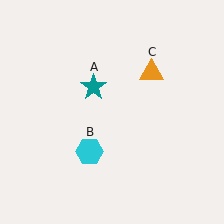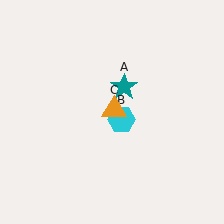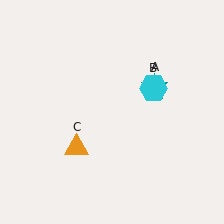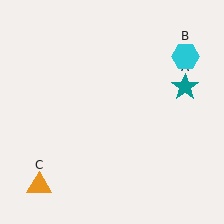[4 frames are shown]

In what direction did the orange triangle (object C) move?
The orange triangle (object C) moved down and to the left.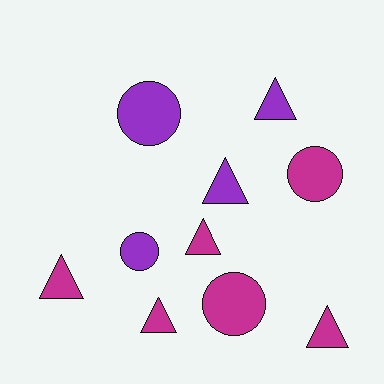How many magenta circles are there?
There are 2 magenta circles.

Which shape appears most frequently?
Triangle, with 6 objects.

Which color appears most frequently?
Magenta, with 6 objects.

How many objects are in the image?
There are 10 objects.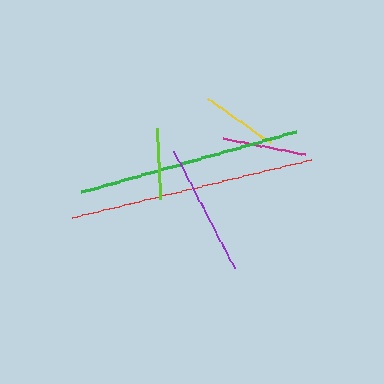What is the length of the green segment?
The green segment is approximately 223 pixels long.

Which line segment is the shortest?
The lime line is the shortest at approximately 71 pixels.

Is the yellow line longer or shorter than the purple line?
The purple line is longer than the yellow line.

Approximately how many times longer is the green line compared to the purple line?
The green line is approximately 1.7 times the length of the purple line.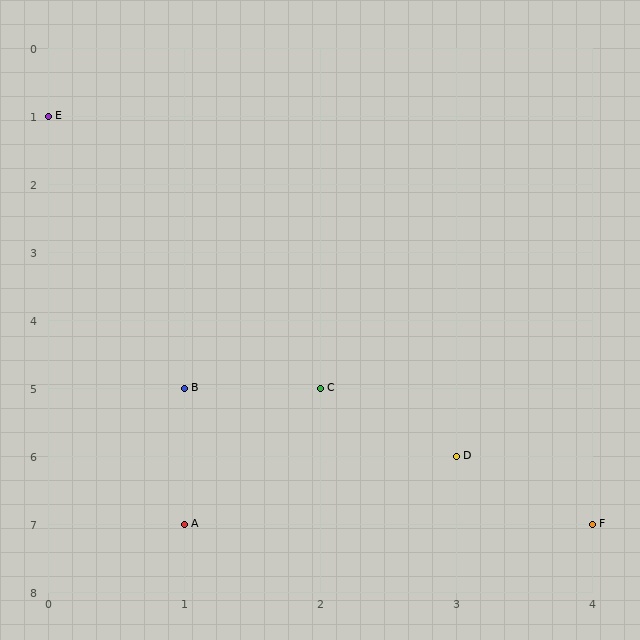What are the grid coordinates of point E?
Point E is at grid coordinates (0, 1).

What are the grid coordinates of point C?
Point C is at grid coordinates (2, 5).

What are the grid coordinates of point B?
Point B is at grid coordinates (1, 5).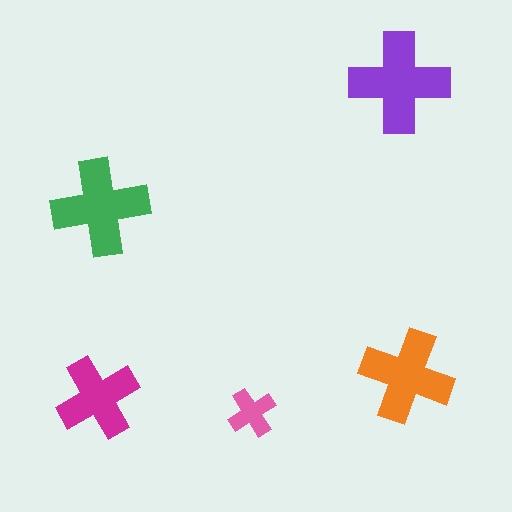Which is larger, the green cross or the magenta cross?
The green one.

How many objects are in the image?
There are 5 objects in the image.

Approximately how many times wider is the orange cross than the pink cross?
About 2 times wider.